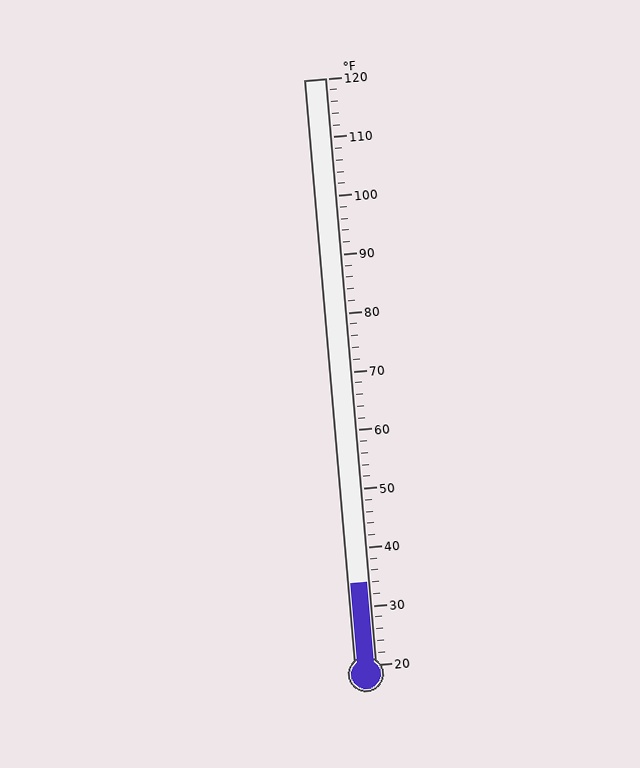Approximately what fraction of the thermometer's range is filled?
The thermometer is filled to approximately 15% of its range.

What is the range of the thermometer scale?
The thermometer scale ranges from 20°F to 120°F.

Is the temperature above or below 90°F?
The temperature is below 90°F.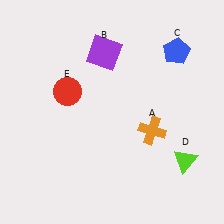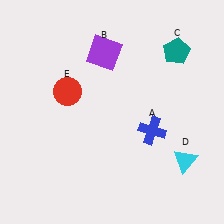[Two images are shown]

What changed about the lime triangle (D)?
In Image 1, D is lime. In Image 2, it changed to cyan.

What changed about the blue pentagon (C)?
In Image 1, C is blue. In Image 2, it changed to teal.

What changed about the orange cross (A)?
In Image 1, A is orange. In Image 2, it changed to blue.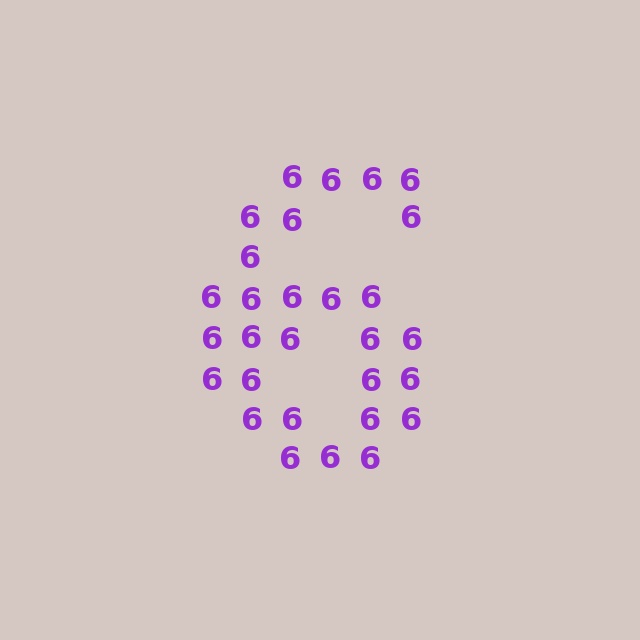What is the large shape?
The large shape is the digit 6.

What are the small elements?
The small elements are digit 6's.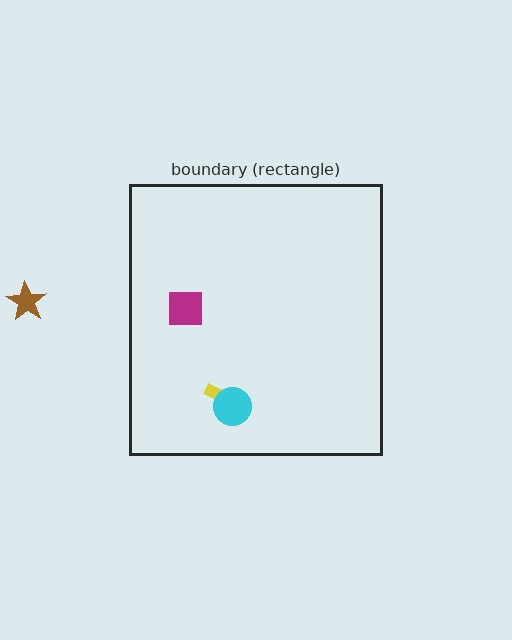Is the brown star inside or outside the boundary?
Outside.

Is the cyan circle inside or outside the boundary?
Inside.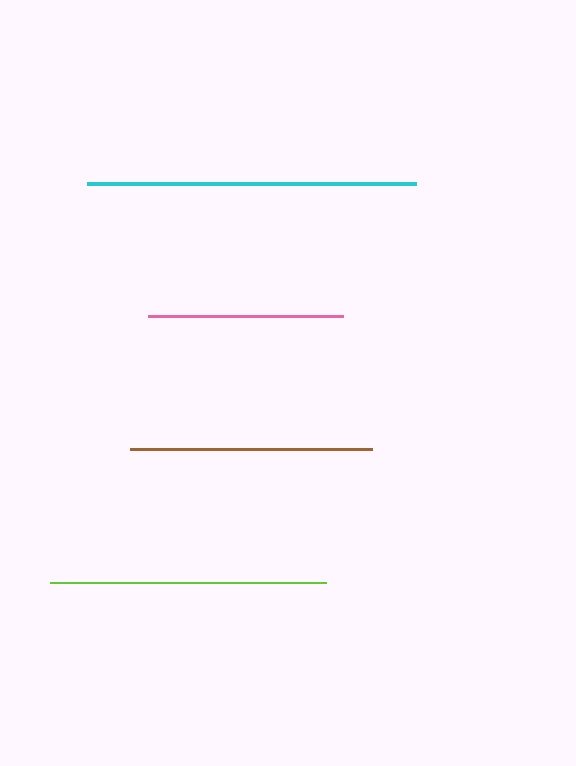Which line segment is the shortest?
The pink line is the shortest at approximately 195 pixels.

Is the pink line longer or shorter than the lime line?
The lime line is longer than the pink line.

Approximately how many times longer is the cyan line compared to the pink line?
The cyan line is approximately 1.7 times the length of the pink line.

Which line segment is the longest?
The cyan line is the longest at approximately 329 pixels.